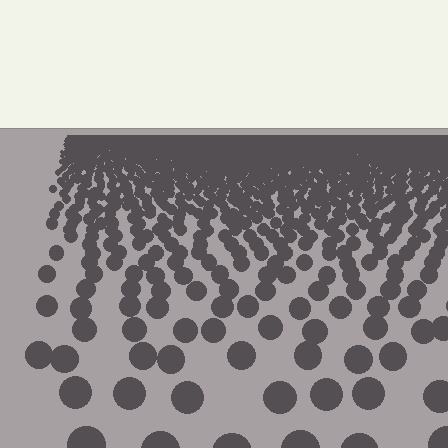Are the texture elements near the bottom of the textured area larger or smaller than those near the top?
Larger. Near the bottom, elements are closer to the viewer and appear at a bigger on-screen size.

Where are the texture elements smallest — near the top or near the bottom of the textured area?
Near the top.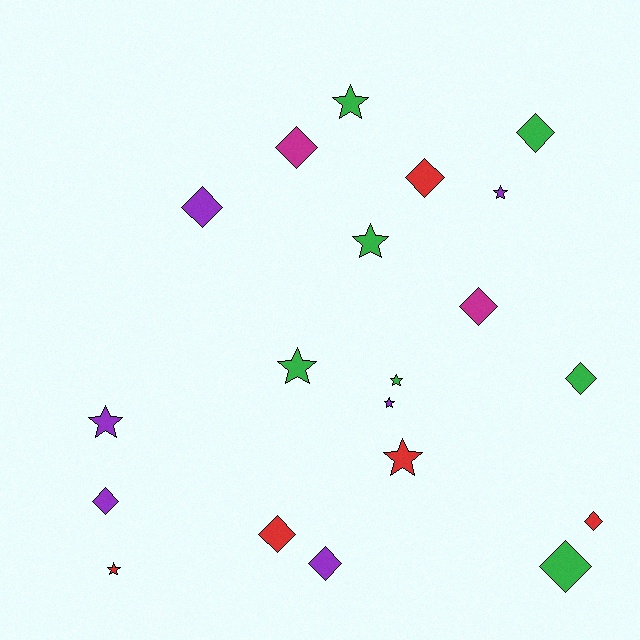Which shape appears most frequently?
Diamond, with 11 objects.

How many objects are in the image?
There are 20 objects.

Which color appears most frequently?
Green, with 7 objects.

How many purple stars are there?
There are 3 purple stars.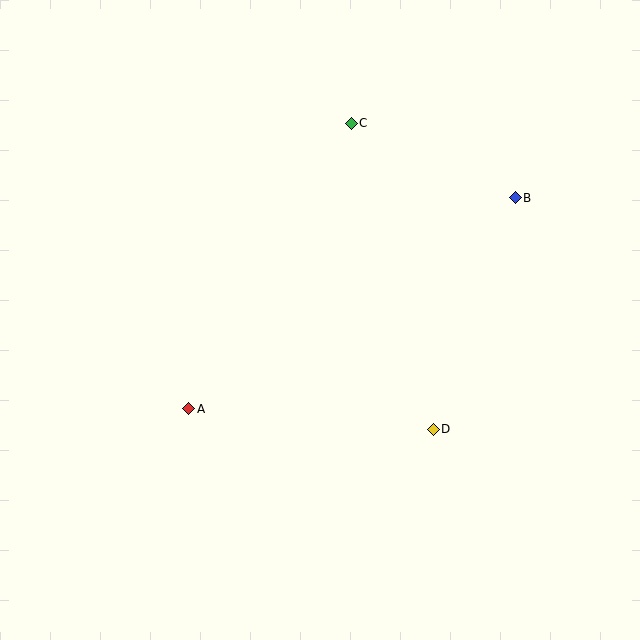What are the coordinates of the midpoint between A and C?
The midpoint between A and C is at (270, 266).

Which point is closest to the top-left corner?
Point C is closest to the top-left corner.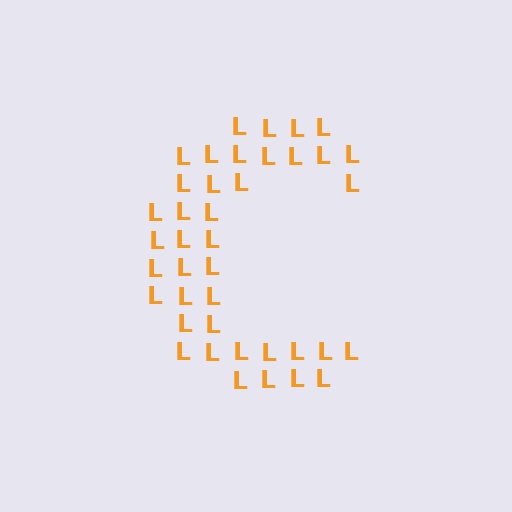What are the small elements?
The small elements are letter L's.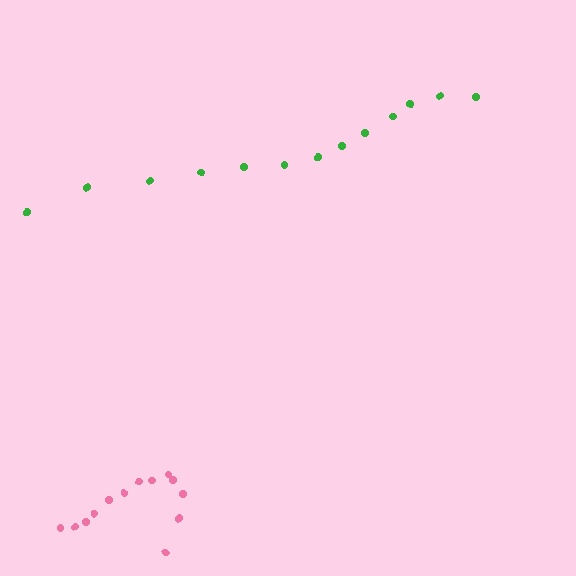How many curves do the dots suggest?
There are 2 distinct paths.